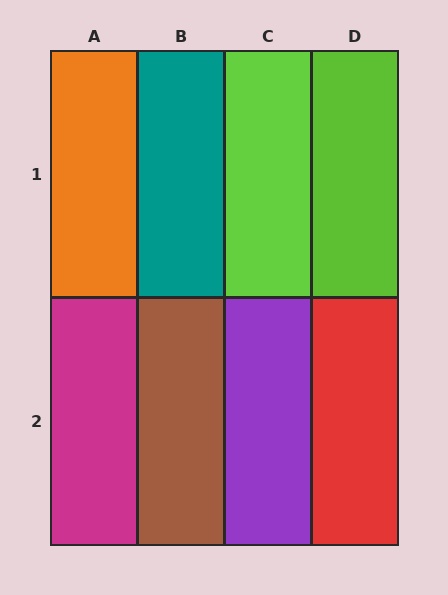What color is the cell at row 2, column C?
Purple.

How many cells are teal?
1 cell is teal.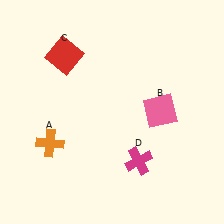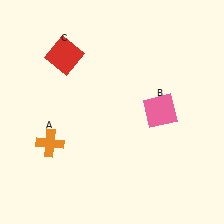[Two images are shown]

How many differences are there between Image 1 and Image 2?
There is 1 difference between the two images.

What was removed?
The magenta cross (D) was removed in Image 2.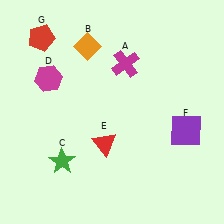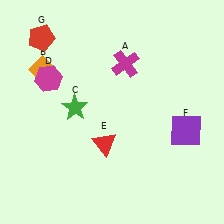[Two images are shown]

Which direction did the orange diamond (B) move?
The orange diamond (B) moved left.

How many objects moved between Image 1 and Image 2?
2 objects moved between the two images.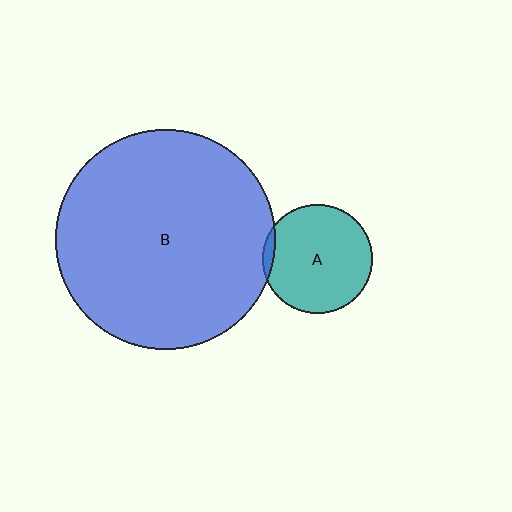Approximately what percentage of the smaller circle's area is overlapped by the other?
Approximately 5%.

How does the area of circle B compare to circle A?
Approximately 4.0 times.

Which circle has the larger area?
Circle B (blue).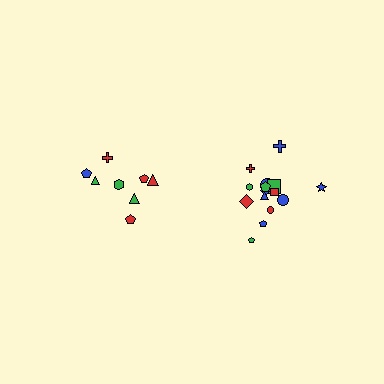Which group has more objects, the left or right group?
The right group.